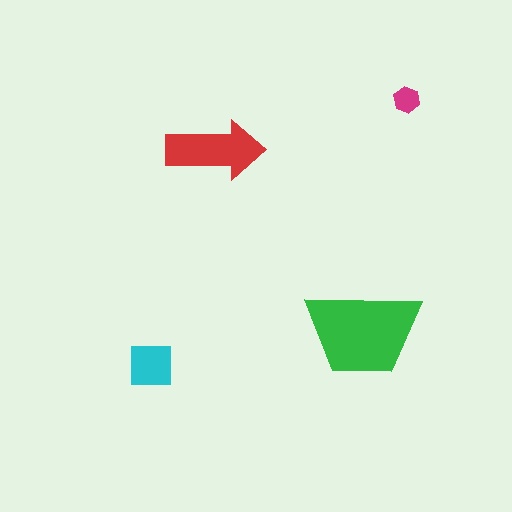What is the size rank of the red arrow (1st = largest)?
2nd.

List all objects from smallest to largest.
The magenta hexagon, the cyan square, the red arrow, the green trapezoid.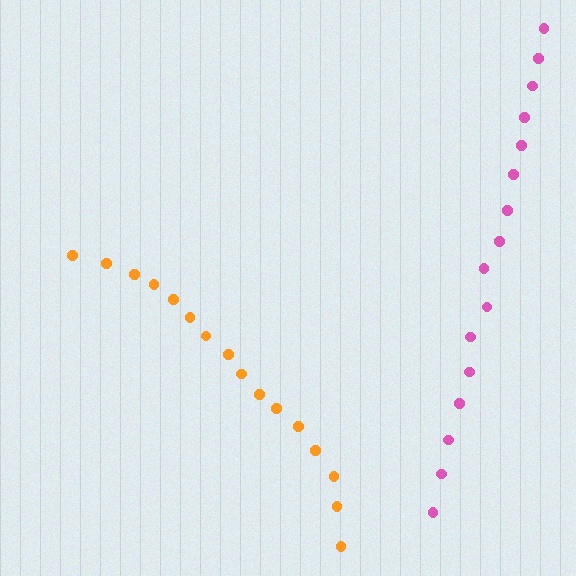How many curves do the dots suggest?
There are 2 distinct paths.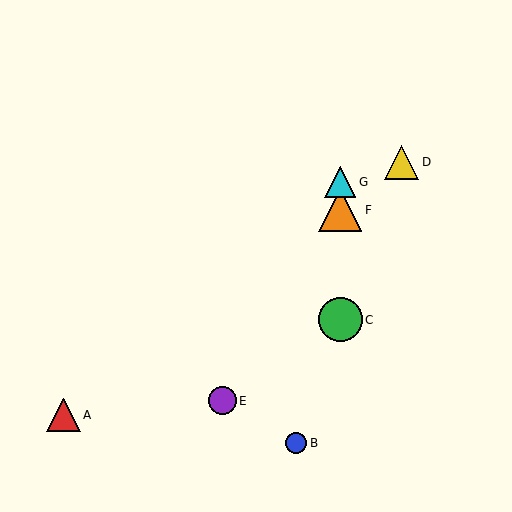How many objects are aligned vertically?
3 objects (C, F, G) are aligned vertically.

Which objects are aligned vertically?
Objects C, F, G are aligned vertically.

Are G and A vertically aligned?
No, G is at x≈340 and A is at x≈63.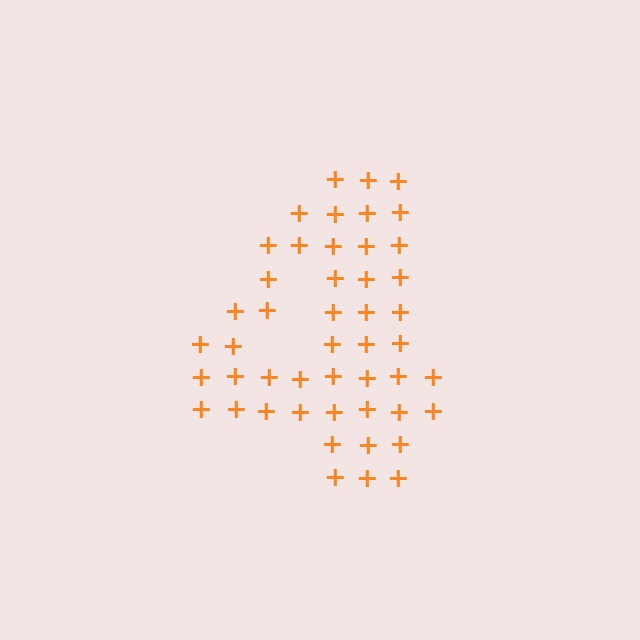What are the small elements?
The small elements are plus signs.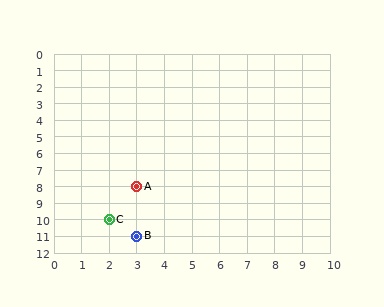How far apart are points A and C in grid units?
Points A and C are 1 column and 2 rows apart (about 2.2 grid units diagonally).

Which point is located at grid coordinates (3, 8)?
Point A is at (3, 8).